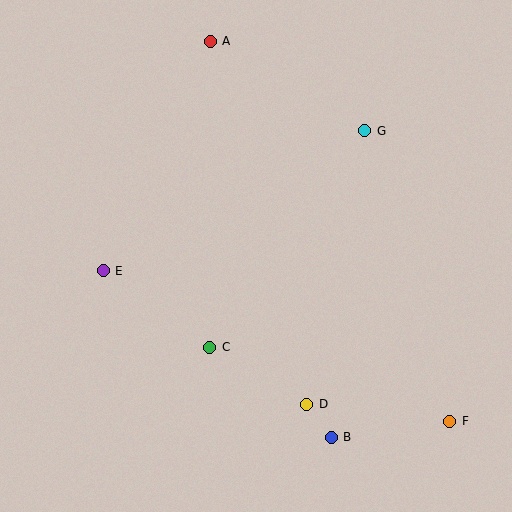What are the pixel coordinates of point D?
Point D is at (307, 404).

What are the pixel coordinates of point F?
Point F is at (450, 421).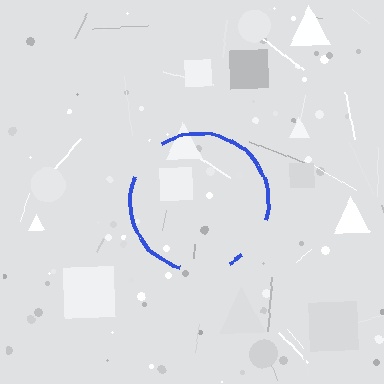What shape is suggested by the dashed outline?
The dashed outline suggests a circle.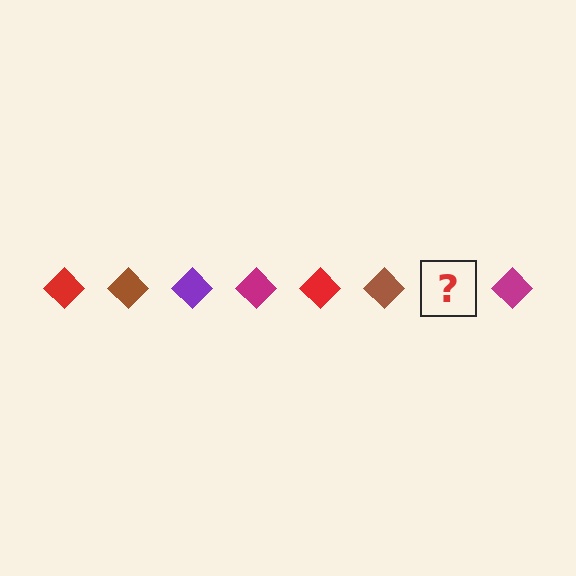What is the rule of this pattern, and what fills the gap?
The rule is that the pattern cycles through red, brown, purple, magenta diamonds. The gap should be filled with a purple diamond.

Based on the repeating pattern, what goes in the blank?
The blank should be a purple diamond.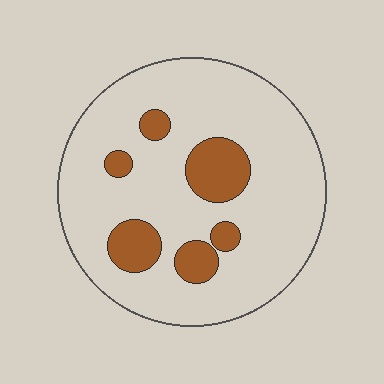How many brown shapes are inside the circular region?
6.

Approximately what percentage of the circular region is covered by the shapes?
Approximately 15%.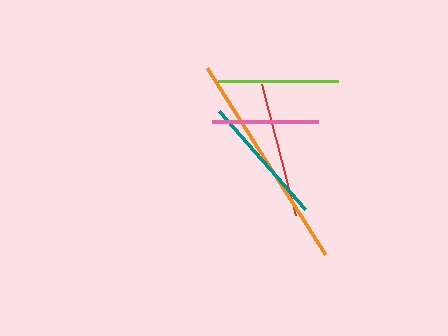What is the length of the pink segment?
The pink segment is approximately 106 pixels long.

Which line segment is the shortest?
The pink line is the shortest at approximately 106 pixels.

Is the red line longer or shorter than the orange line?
The orange line is longer than the red line.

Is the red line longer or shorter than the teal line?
The red line is longer than the teal line.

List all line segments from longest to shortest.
From longest to shortest: orange, red, teal, lime, pink.